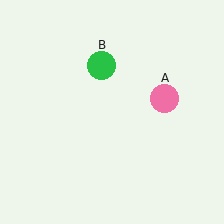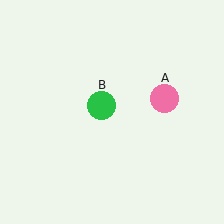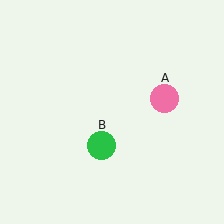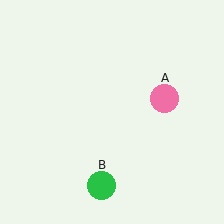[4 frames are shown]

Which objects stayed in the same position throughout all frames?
Pink circle (object A) remained stationary.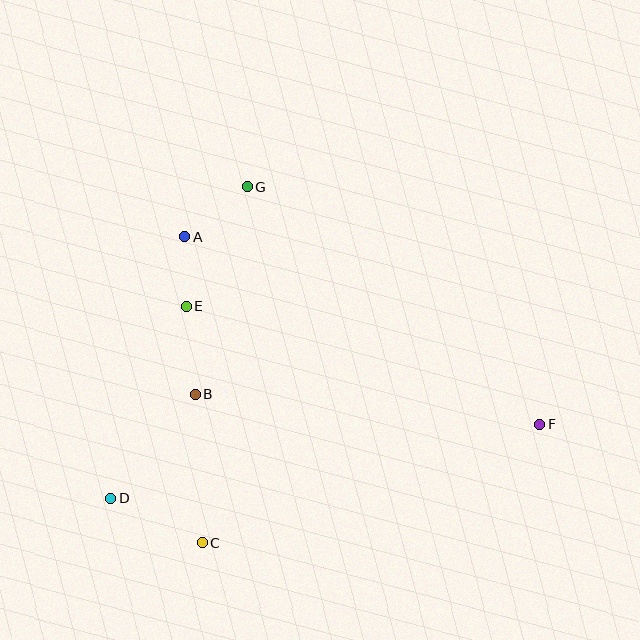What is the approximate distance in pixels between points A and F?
The distance between A and F is approximately 402 pixels.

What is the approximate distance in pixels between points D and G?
The distance between D and G is approximately 340 pixels.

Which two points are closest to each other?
Points A and E are closest to each other.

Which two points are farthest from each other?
Points D and F are farthest from each other.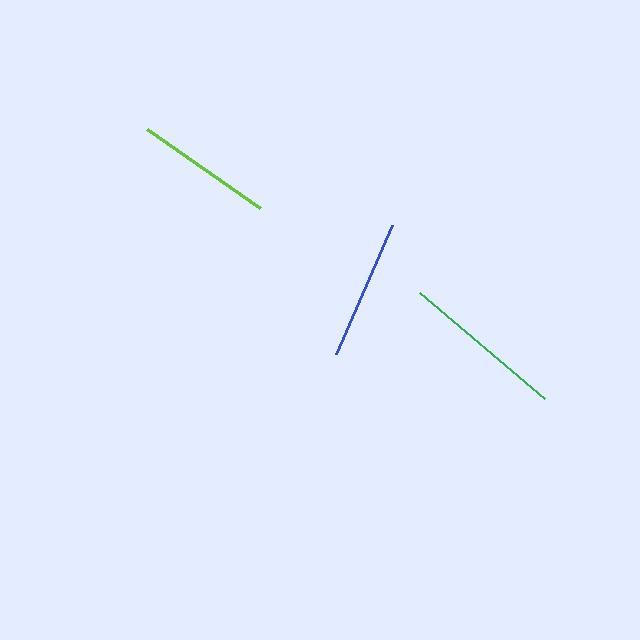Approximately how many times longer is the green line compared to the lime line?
The green line is approximately 1.2 times the length of the lime line.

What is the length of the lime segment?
The lime segment is approximately 138 pixels long.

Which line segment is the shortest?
The lime line is the shortest at approximately 138 pixels.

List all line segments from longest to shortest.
From longest to shortest: green, blue, lime.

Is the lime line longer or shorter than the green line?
The green line is longer than the lime line.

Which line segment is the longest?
The green line is the longest at approximately 164 pixels.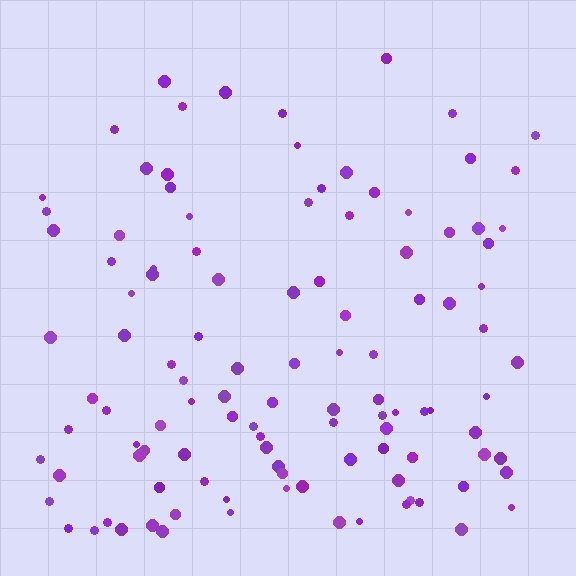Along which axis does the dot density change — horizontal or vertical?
Vertical.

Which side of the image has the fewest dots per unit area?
The top.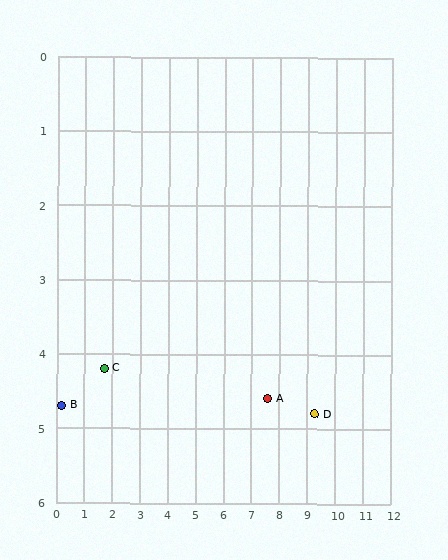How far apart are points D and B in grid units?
Points D and B are about 9.1 grid units apart.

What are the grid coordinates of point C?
Point C is at approximately (1.7, 4.2).